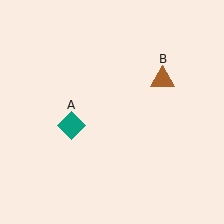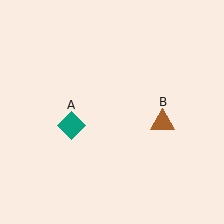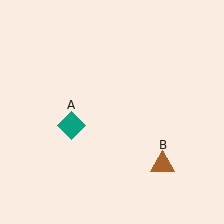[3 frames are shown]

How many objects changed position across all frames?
1 object changed position: brown triangle (object B).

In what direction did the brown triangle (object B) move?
The brown triangle (object B) moved down.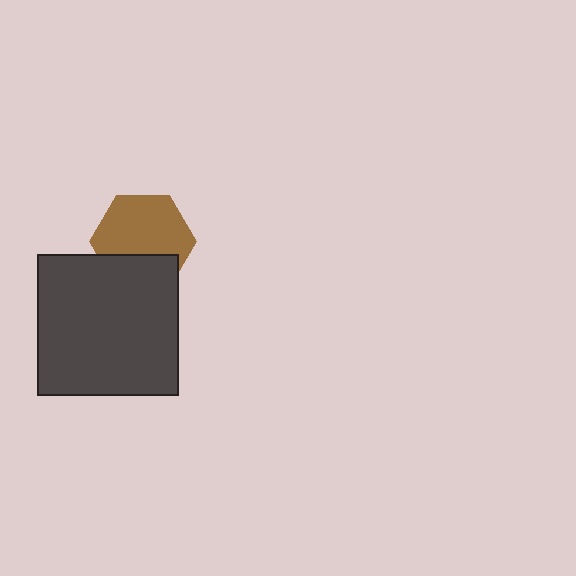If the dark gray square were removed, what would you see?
You would see the complete brown hexagon.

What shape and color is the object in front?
The object in front is a dark gray square.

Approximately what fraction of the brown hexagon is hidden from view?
Roughly 32% of the brown hexagon is hidden behind the dark gray square.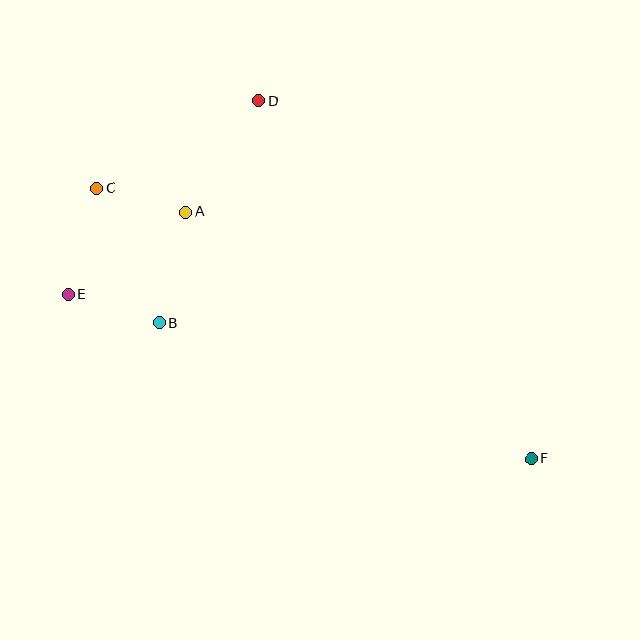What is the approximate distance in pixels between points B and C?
The distance between B and C is approximately 149 pixels.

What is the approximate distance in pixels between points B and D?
The distance between B and D is approximately 244 pixels.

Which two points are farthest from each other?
Points C and F are farthest from each other.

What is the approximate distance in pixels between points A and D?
The distance between A and D is approximately 134 pixels.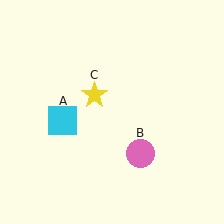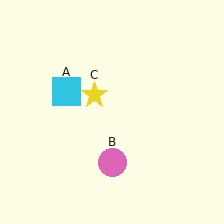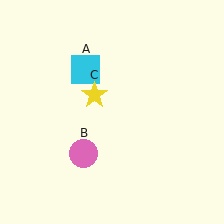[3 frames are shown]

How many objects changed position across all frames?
2 objects changed position: cyan square (object A), pink circle (object B).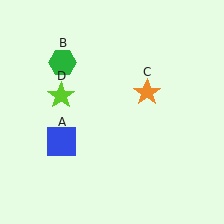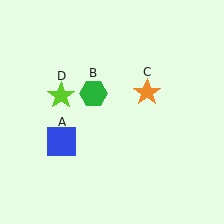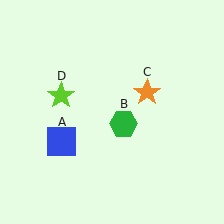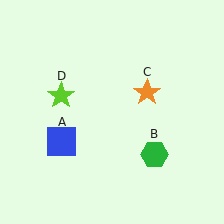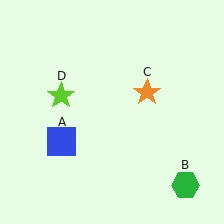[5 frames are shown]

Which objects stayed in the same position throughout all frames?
Blue square (object A) and orange star (object C) and lime star (object D) remained stationary.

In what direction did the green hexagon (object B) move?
The green hexagon (object B) moved down and to the right.